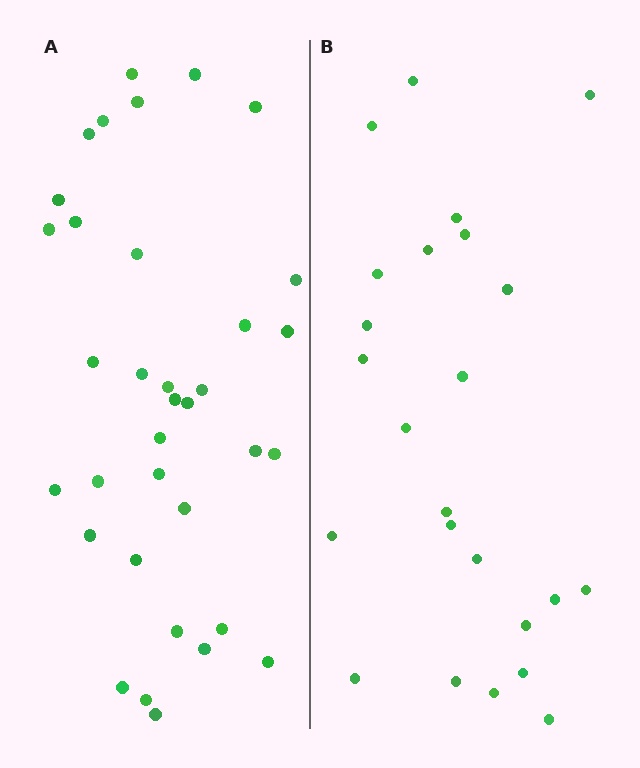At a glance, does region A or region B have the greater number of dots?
Region A (the left region) has more dots.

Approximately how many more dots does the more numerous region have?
Region A has roughly 12 or so more dots than region B.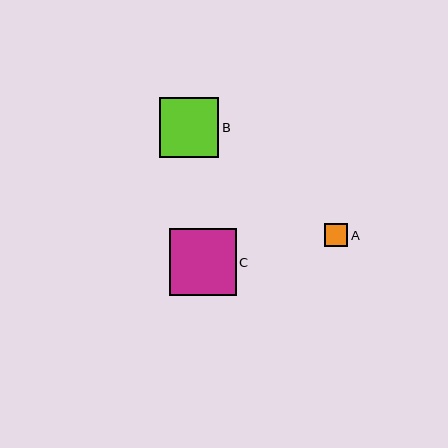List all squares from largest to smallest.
From largest to smallest: C, B, A.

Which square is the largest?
Square C is the largest with a size of approximately 67 pixels.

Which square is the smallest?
Square A is the smallest with a size of approximately 23 pixels.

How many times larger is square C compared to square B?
Square C is approximately 1.1 times the size of square B.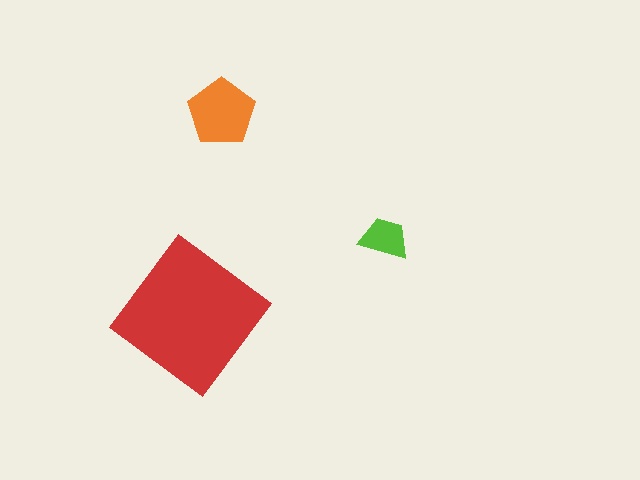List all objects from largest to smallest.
The red diamond, the orange pentagon, the lime trapezoid.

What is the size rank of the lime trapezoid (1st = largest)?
3rd.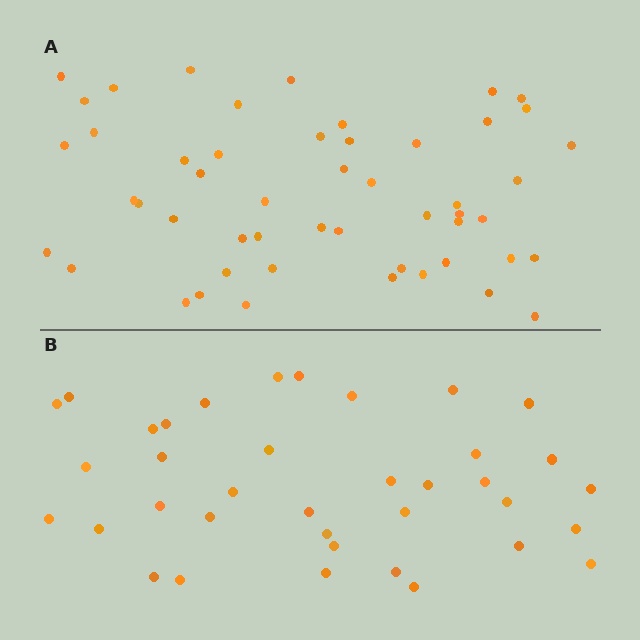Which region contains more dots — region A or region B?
Region A (the top region) has more dots.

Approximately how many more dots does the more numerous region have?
Region A has approximately 15 more dots than region B.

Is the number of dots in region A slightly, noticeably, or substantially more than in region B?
Region A has noticeably more, but not dramatically so. The ratio is roughly 1.4 to 1.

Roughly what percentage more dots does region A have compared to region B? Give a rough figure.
About 40% more.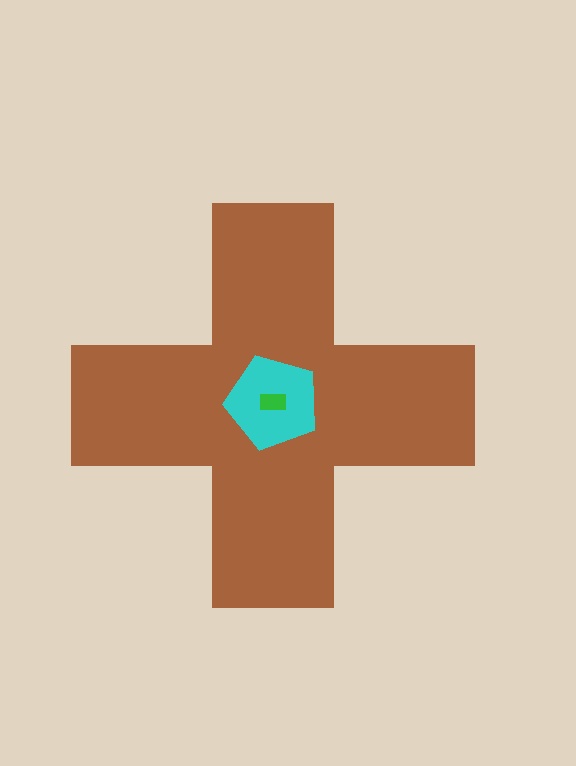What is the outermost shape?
The brown cross.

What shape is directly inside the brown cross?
The cyan pentagon.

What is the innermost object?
The green rectangle.